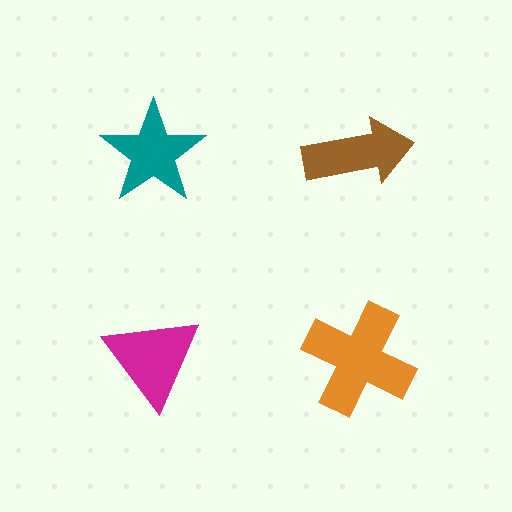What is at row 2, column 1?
A magenta triangle.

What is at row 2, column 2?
An orange cross.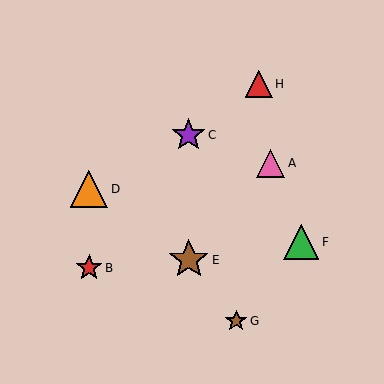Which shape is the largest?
The brown star (labeled E) is the largest.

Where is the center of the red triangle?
The center of the red triangle is at (259, 84).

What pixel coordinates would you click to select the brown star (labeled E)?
Click at (189, 260) to select the brown star E.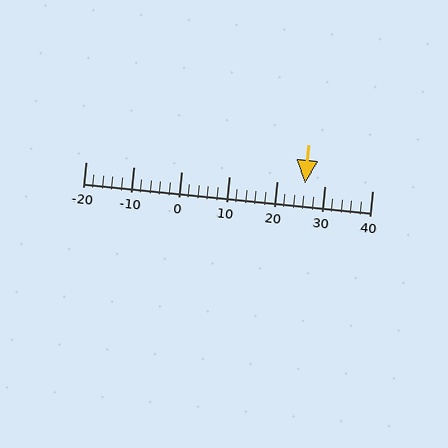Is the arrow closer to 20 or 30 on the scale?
The arrow is closer to 30.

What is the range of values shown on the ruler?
The ruler shows values from -20 to 40.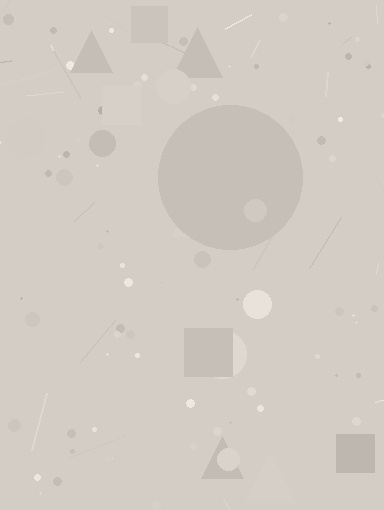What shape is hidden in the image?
A circle is hidden in the image.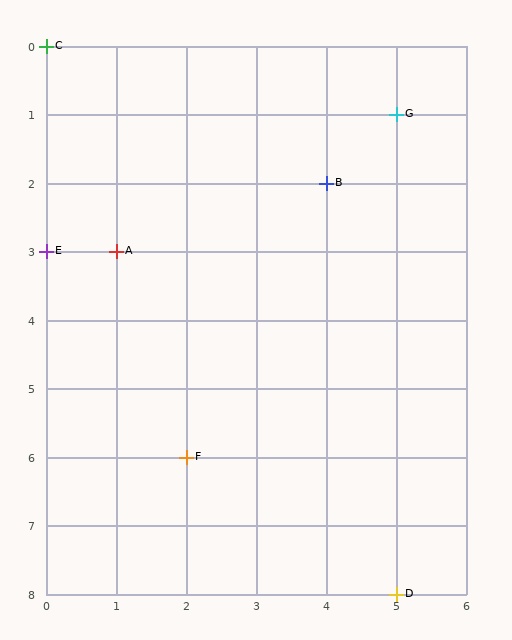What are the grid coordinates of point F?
Point F is at grid coordinates (2, 6).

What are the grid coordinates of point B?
Point B is at grid coordinates (4, 2).